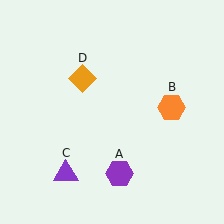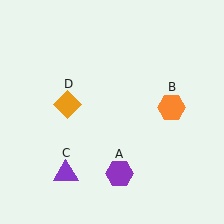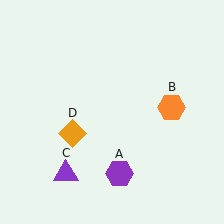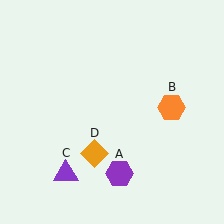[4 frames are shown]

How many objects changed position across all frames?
1 object changed position: orange diamond (object D).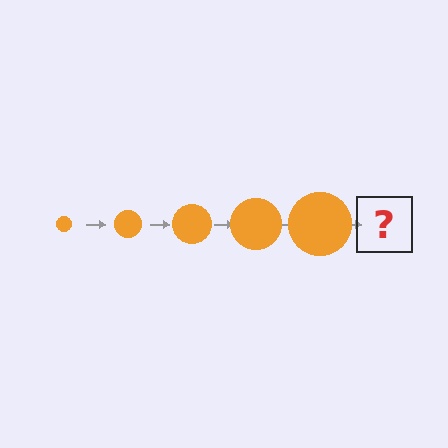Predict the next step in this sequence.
The next step is an orange circle, larger than the previous one.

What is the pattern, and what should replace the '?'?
The pattern is that the circle gets progressively larger each step. The '?' should be an orange circle, larger than the previous one.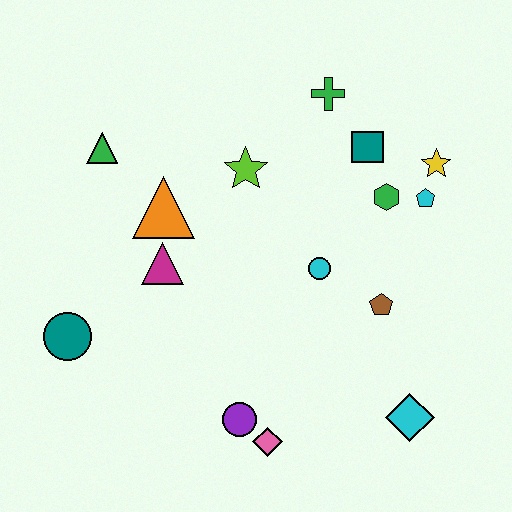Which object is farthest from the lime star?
The cyan diamond is farthest from the lime star.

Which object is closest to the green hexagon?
The cyan pentagon is closest to the green hexagon.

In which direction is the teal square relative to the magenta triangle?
The teal square is to the right of the magenta triangle.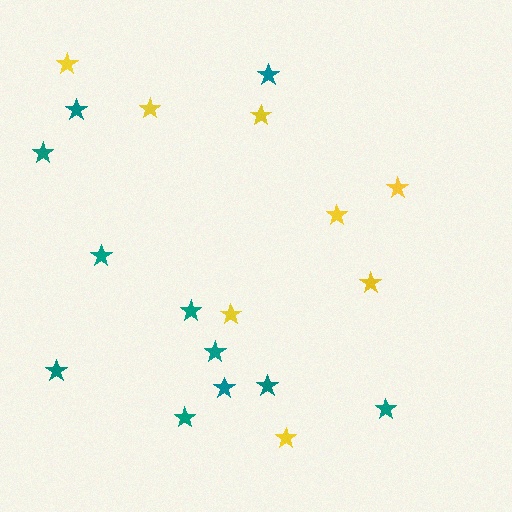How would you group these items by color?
There are 2 groups: one group of teal stars (11) and one group of yellow stars (8).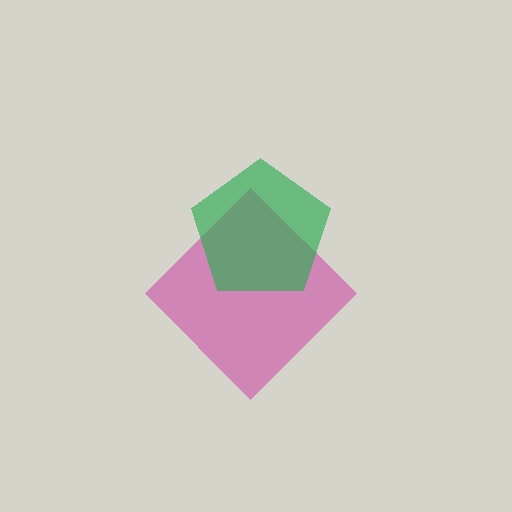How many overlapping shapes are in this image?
There are 2 overlapping shapes in the image.